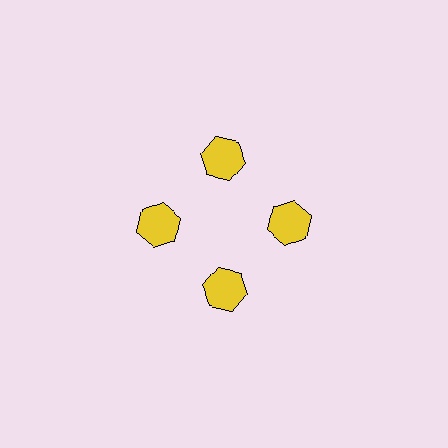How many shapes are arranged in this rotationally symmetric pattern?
There are 4 shapes, arranged in 4 groups of 1.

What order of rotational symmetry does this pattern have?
This pattern has 4-fold rotational symmetry.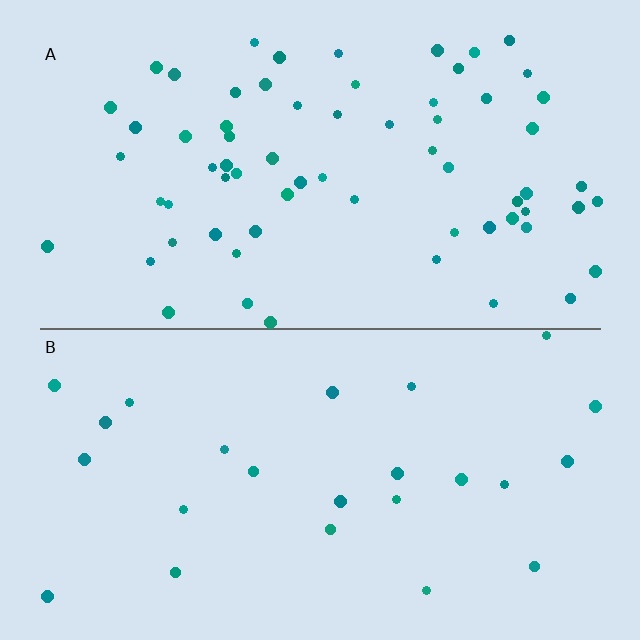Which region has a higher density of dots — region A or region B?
A (the top).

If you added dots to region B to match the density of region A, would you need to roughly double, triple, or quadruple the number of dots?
Approximately triple.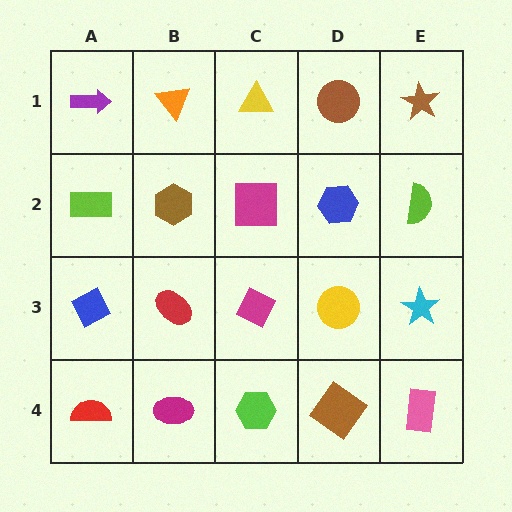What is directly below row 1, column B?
A brown hexagon.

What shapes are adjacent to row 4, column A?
A blue diamond (row 3, column A), a magenta ellipse (row 4, column B).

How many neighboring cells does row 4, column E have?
2.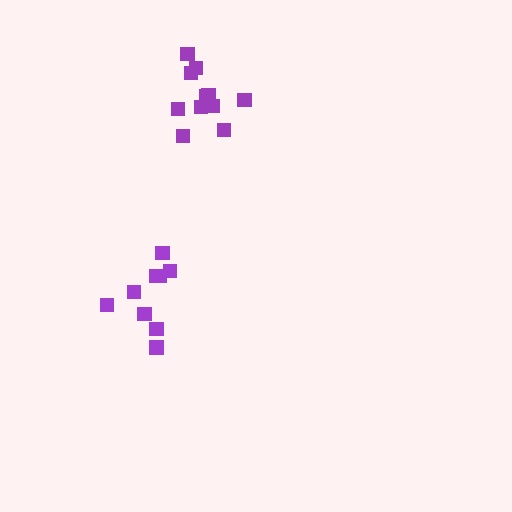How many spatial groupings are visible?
There are 2 spatial groupings.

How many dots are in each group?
Group 1: 11 dots, Group 2: 9 dots (20 total).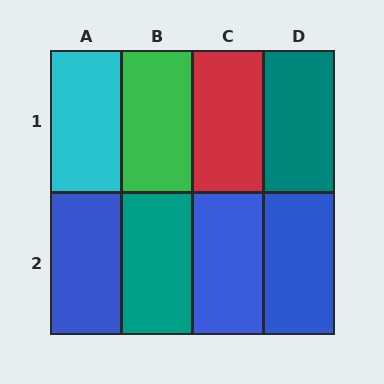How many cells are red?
1 cell is red.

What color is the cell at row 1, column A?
Cyan.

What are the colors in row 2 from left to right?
Blue, teal, blue, blue.